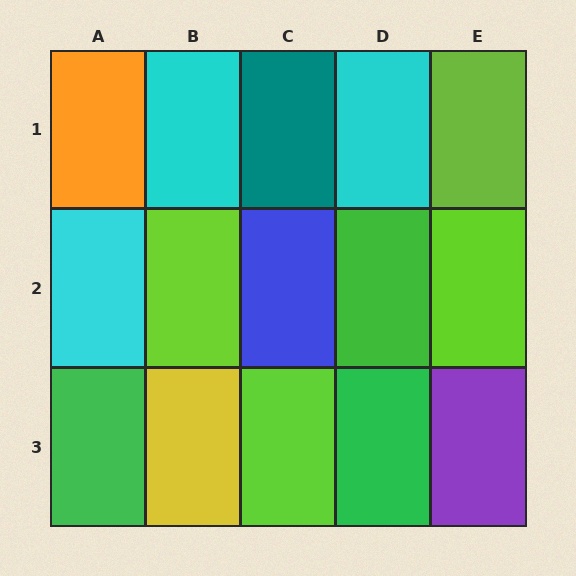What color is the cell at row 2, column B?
Lime.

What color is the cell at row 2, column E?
Lime.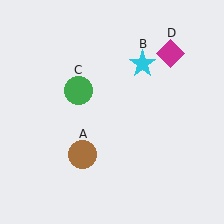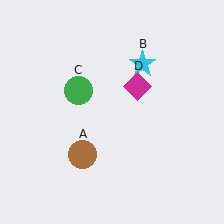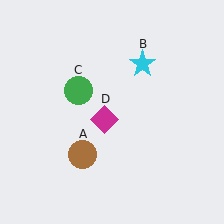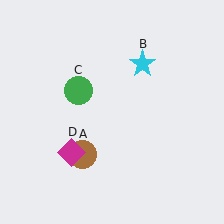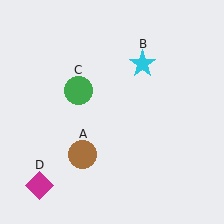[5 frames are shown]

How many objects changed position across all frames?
1 object changed position: magenta diamond (object D).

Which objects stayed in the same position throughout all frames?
Brown circle (object A) and cyan star (object B) and green circle (object C) remained stationary.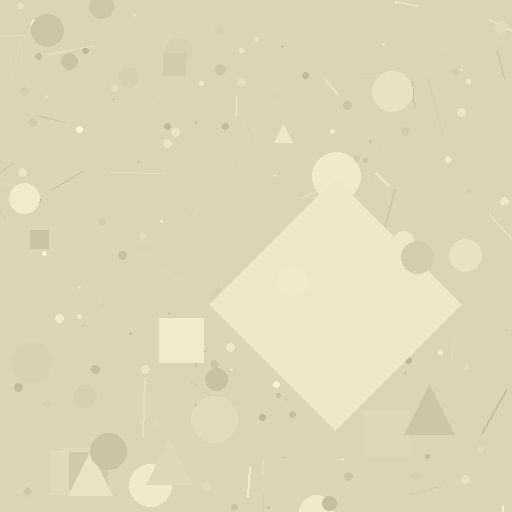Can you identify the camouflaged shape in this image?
The camouflaged shape is a diamond.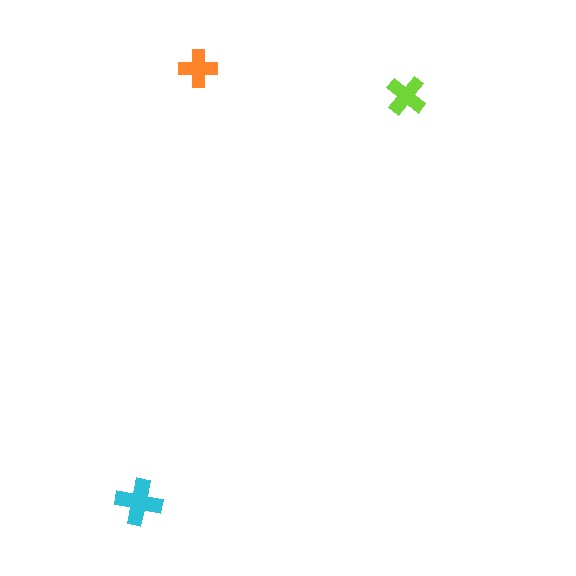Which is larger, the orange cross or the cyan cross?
The cyan one.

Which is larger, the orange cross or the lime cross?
The lime one.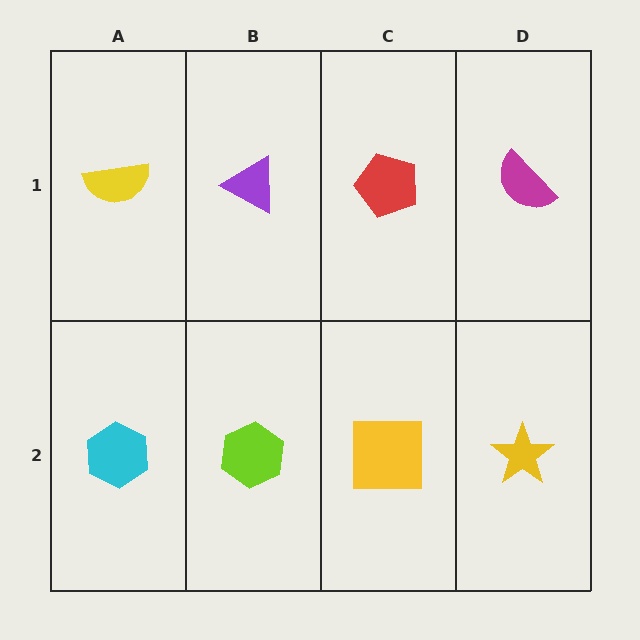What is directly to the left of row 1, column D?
A red pentagon.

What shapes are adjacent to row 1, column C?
A yellow square (row 2, column C), a purple triangle (row 1, column B), a magenta semicircle (row 1, column D).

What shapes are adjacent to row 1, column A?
A cyan hexagon (row 2, column A), a purple triangle (row 1, column B).